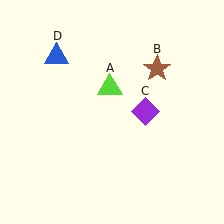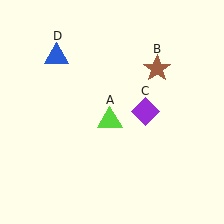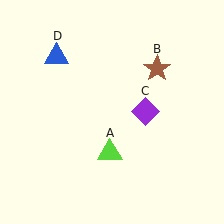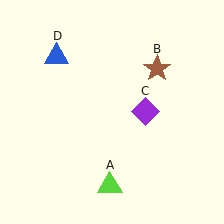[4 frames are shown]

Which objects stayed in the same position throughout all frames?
Brown star (object B) and purple diamond (object C) and blue triangle (object D) remained stationary.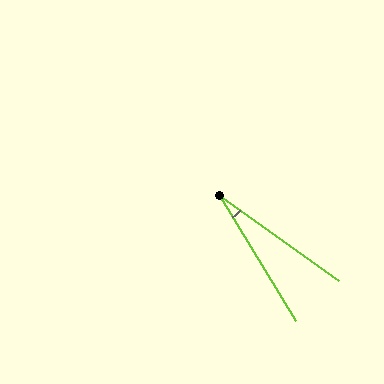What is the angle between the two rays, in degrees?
Approximately 23 degrees.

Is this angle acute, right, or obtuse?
It is acute.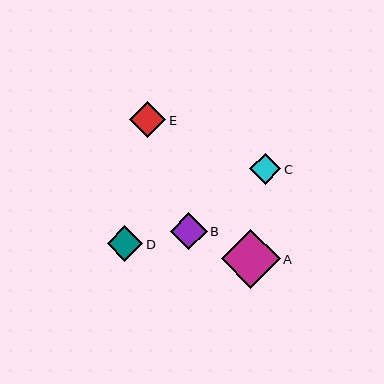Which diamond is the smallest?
Diamond C is the smallest with a size of approximately 31 pixels.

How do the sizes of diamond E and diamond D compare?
Diamond E and diamond D are approximately the same size.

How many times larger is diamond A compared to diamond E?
Diamond A is approximately 1.6 times the size of diamond E.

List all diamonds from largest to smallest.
From largest to smallest: A, B, E, D, C.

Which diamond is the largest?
Diamond A is the largest with a size of approximately 59 pixels.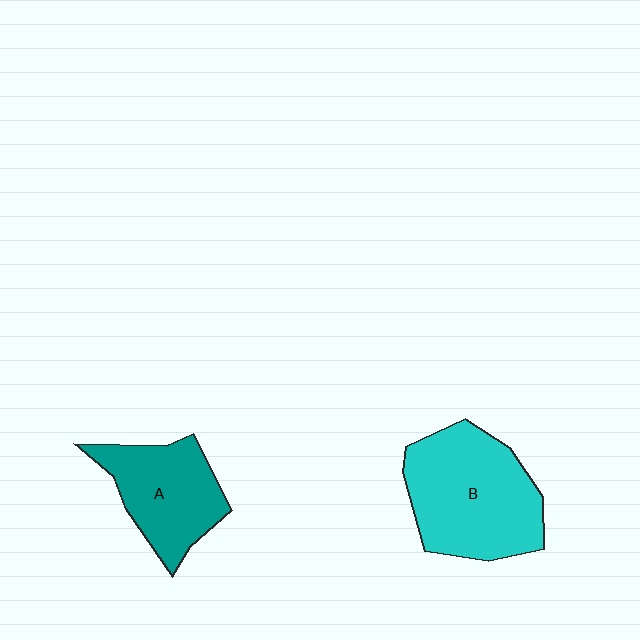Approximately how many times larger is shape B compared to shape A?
Approximately 1.4 times.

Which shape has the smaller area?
Shape A (teal).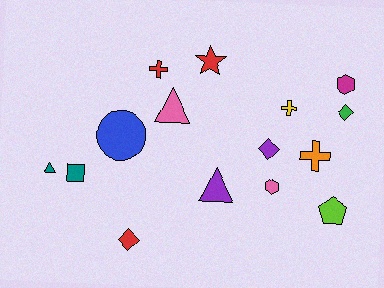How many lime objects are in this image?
There is 1 lime object.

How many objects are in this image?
There are 15 objects.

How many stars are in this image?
There is 1 star.